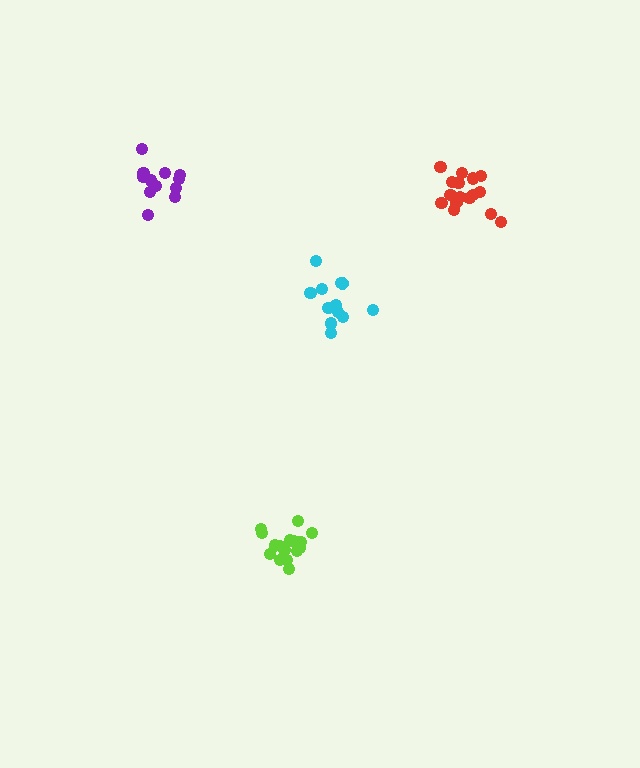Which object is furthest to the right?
The red cluster is rightmost.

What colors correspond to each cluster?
The clusters are colored: purple, red, lime, cyan.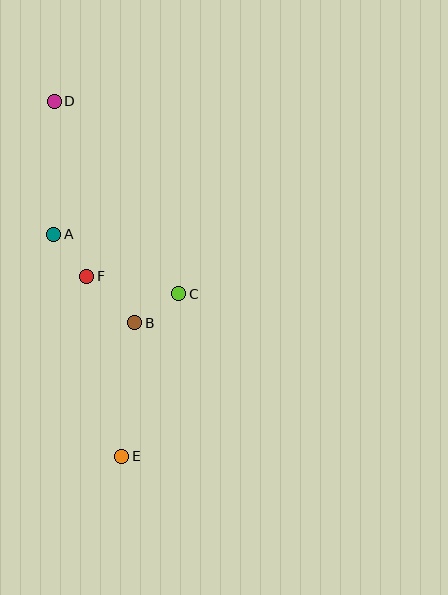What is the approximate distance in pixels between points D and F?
The distance between D and F is approximately 178 pixels.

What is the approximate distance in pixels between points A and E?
The distance between A and E is approximately 232 pixels.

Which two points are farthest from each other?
Points D and E are farthest from each other.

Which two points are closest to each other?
Points B and C are closest to each other.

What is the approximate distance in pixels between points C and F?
The distance between C and F is approximately 94 pixels.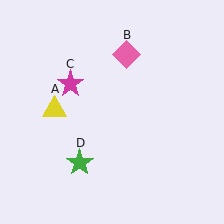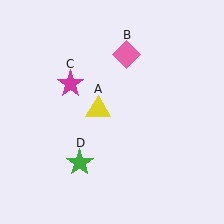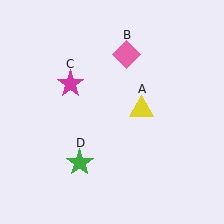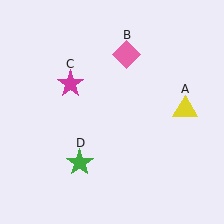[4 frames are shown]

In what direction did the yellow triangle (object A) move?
The yellow triangle (object A) moved right.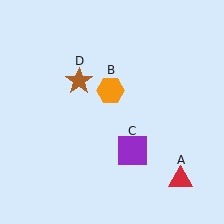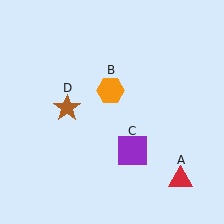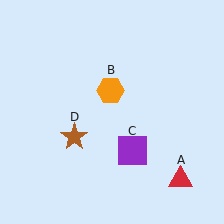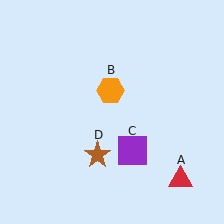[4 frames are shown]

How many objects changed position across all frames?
1 object changed position: brown star (object D).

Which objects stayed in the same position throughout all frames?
Red triangle (object A) and orange hexagon (object B) and purple square (object C) remained stationary.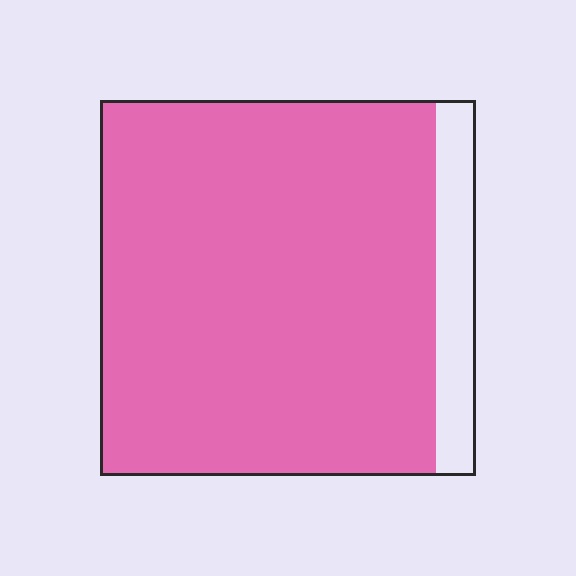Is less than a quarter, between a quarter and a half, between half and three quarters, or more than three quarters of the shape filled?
More than three quarters.